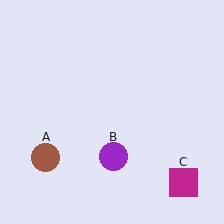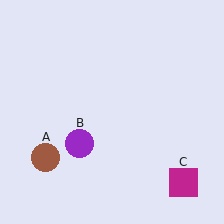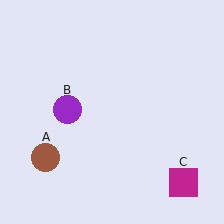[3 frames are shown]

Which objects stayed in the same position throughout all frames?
Brown circle (object A) and magenta square (object C) remained stationary.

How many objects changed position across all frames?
1 object changed position: purple circle (object B).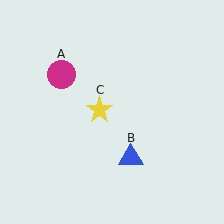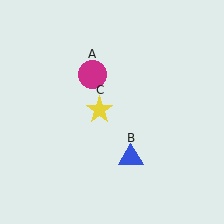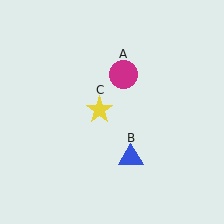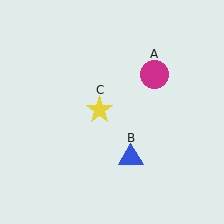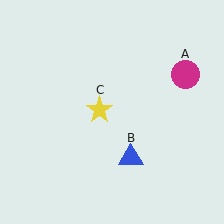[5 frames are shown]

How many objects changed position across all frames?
1 object changed position: magenta circle (object A).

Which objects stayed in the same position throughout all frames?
Blue triangle (object B) and yellow star (object C) remained stationary.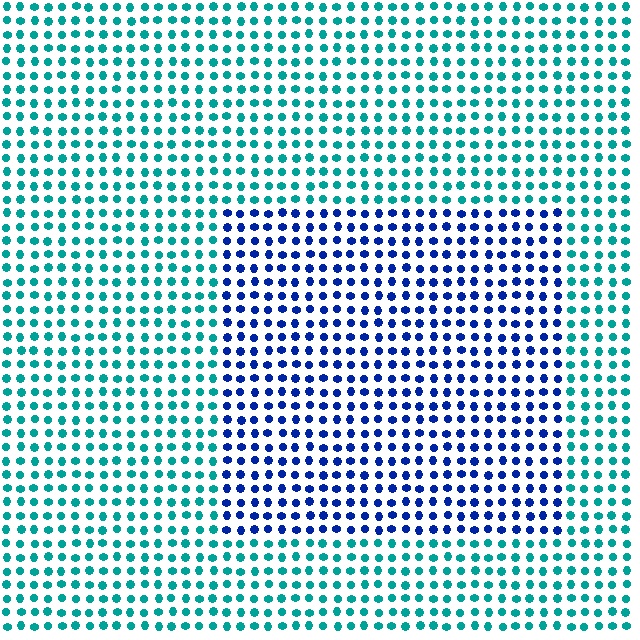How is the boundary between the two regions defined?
The boundary is defined purely by a slight shift in hue (about 52 degrees). Spacing, size, and orientation are identical on both sides.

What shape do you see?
I see a rectangle.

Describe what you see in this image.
The image is filled with small teal elements in a uniform arrangement. A rectangle-shaped region is visible where the elements are tinted to a slightly different hue, forming a subtle color boundary.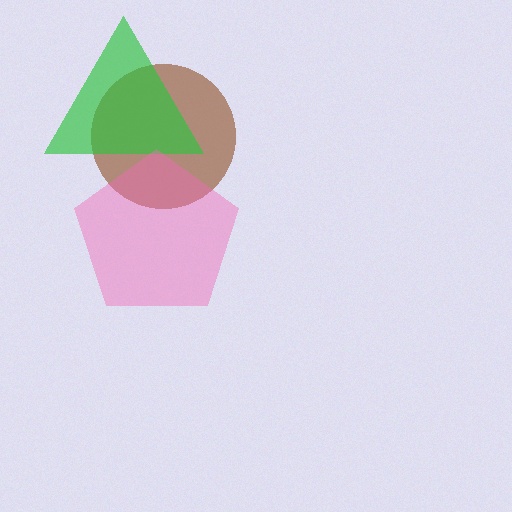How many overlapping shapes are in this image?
There are 3 overlapping shapes in the image.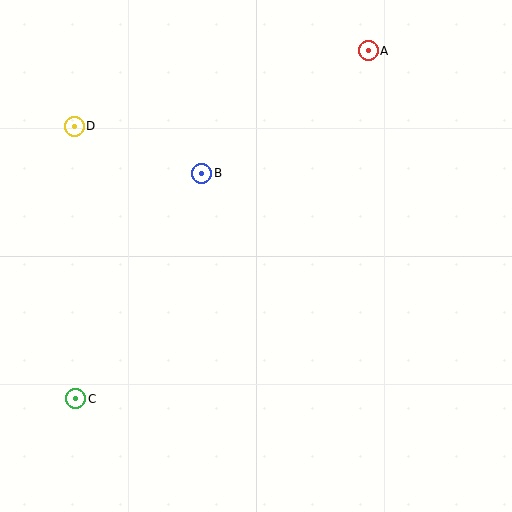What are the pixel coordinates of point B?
Point B is at (202, 173).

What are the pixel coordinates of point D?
Point D is at (74, 126).